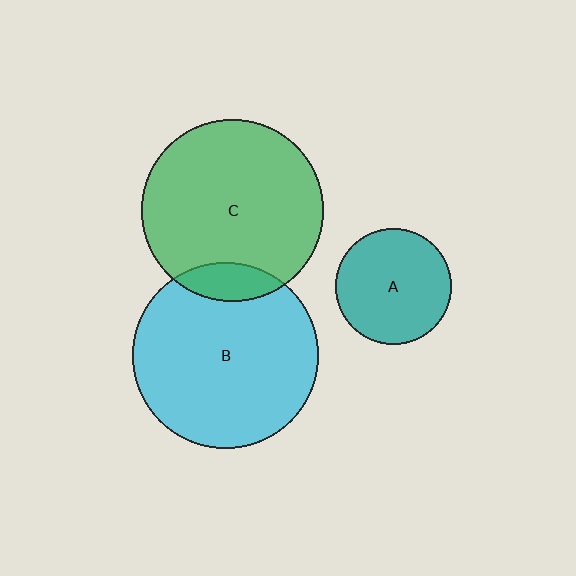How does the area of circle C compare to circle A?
Approximately 2.5 times.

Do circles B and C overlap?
Yes.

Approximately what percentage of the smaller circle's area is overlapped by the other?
Approximately 10%.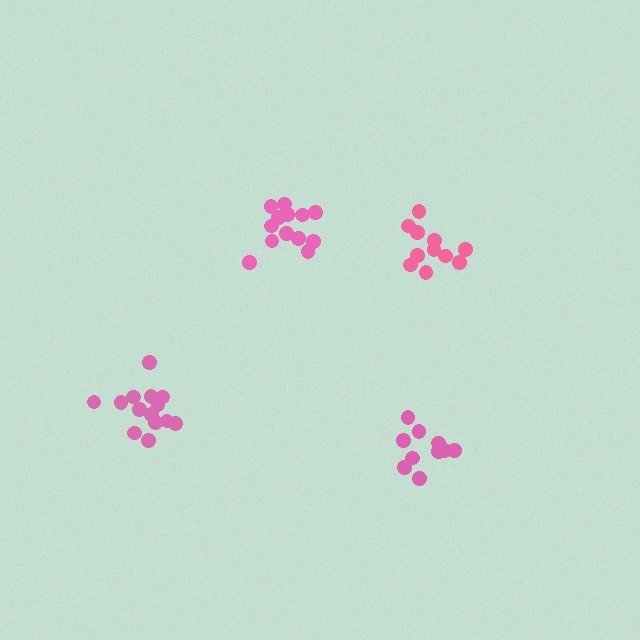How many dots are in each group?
Group 1: 10 dots, Group 2: 13 dots, Group 3: 14 dots, Group 4: 11 dots (48 total).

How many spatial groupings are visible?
There are 4 spatial groupings.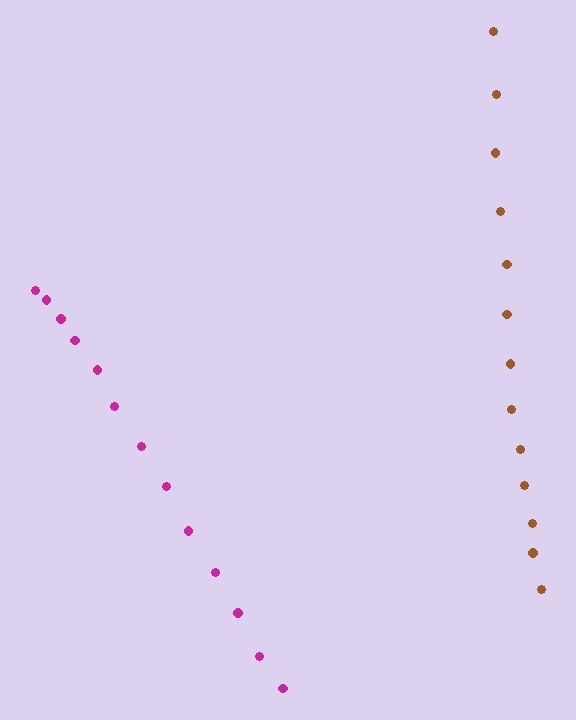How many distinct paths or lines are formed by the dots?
There are 2 distinct paths.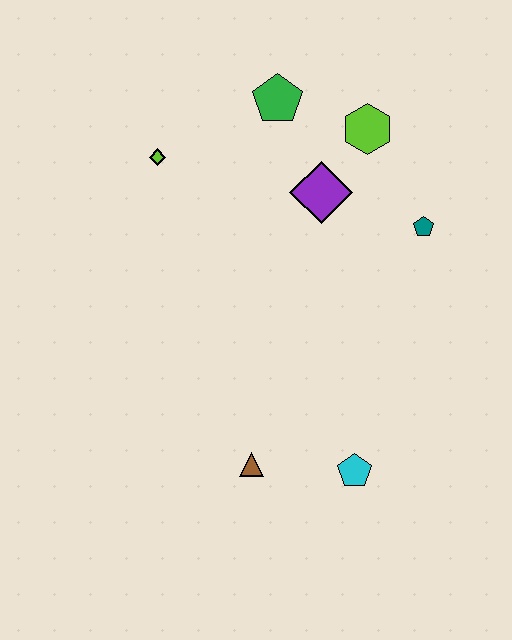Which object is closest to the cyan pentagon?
The brown triangle is closest to the cyan pentagon.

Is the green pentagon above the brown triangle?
Yes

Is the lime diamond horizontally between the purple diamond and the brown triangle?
No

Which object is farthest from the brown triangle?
The green pentagon is farthest from the brown triangle.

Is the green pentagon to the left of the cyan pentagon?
Yes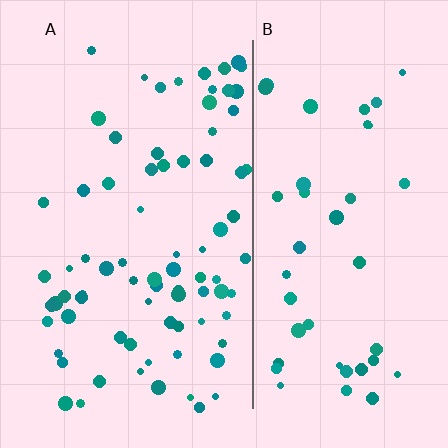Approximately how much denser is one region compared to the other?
Approximately 1.8× — region A over region B.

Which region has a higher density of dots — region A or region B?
A (the left).